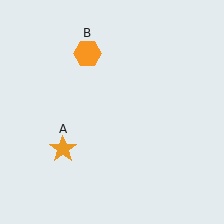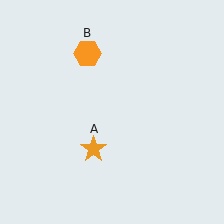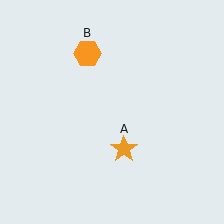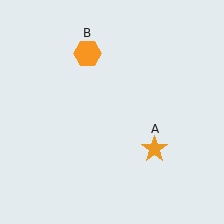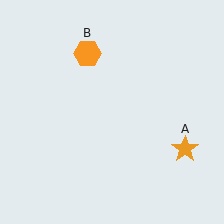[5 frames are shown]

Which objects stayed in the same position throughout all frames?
Orange hexagon (object B) remained stationary.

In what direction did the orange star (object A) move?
The orange star (object A) moved right.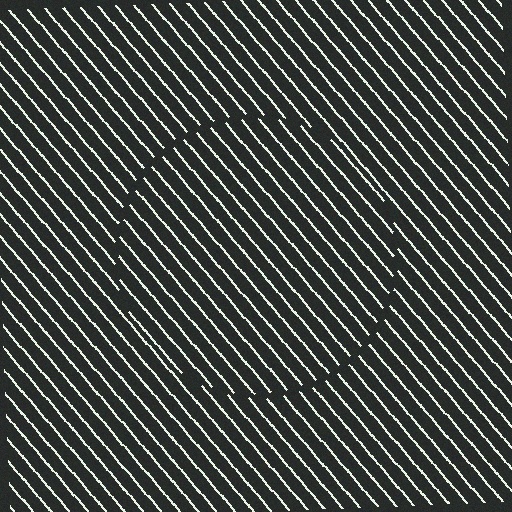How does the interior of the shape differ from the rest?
The interior of the shape contains the same grating, shifted by half a period — the contour is defined by the phase discontinuity where line-ends from the inner and outer gratings abut.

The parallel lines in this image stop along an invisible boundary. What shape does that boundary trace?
An illusory circle. The interior of the shape contains the same grating, shifted by half a period — the contour is defined by the phase discontinuity where line-ends from the inner and outer gratings abut.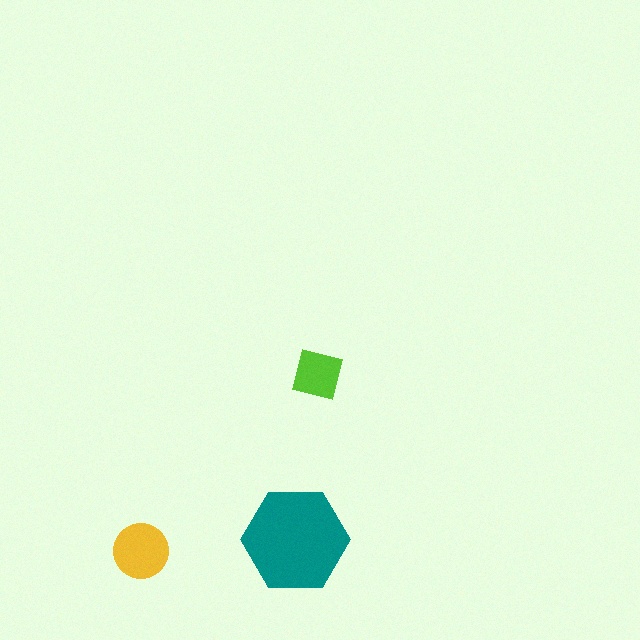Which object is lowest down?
The yellow circle is bottommost.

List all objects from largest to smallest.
The teal hexagon, the yellow circle, the lime square.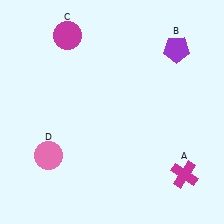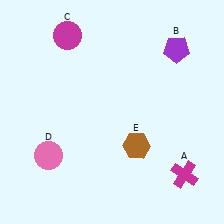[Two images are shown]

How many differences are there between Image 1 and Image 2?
There is 1 difference between the two images.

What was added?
A brown hexagon (E) was added in Image 2.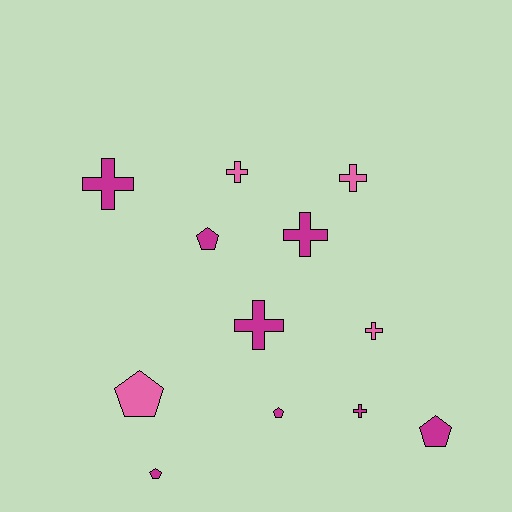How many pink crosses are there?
There are 3 pink crosses.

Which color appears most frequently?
Magenta, with 8 objects.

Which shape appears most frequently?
Cross, with 7 objects.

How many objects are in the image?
There are 12 objects.